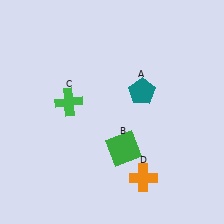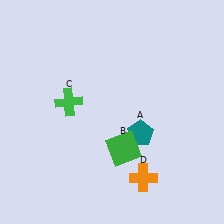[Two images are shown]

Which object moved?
The teal pentagon (A) moved down.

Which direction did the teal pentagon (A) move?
The teal pentagon (A) moved down.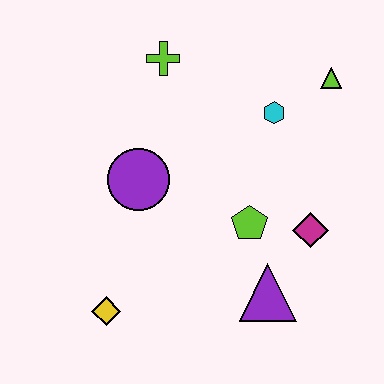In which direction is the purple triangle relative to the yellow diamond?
The purple triangle is to the right of the yellow diamond.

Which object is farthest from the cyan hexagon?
The yellow diamond is farthest from the cyan hexagon.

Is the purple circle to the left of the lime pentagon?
Yes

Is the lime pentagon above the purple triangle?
Yes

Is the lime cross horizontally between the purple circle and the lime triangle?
Yes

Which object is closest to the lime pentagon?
The magenta diamond is closest to the lime pentagon.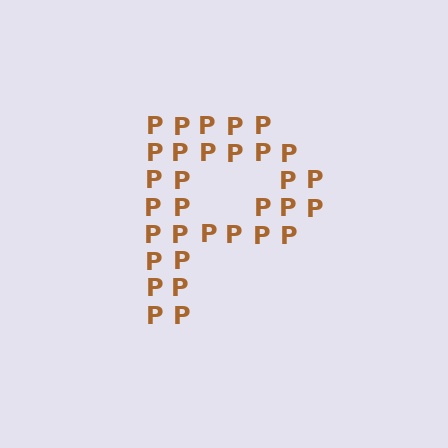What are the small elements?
The small elements are letter P's.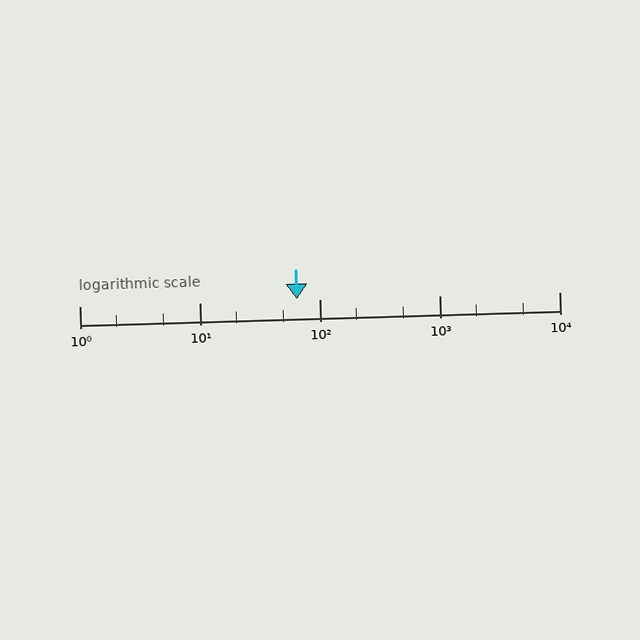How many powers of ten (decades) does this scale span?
The scale spans 4 decades, from 1 to 10000.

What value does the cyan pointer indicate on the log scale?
The pointer indicates approximately 65.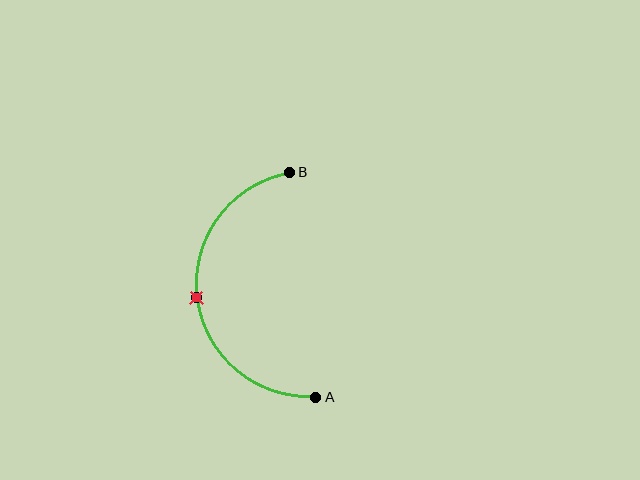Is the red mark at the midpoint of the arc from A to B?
Yes. The red mark lies on the arc at equal arc-length from both A and B — it is the arc midpoint.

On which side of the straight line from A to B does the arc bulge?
The arc bulges to the left of the straight line connecting A and B.